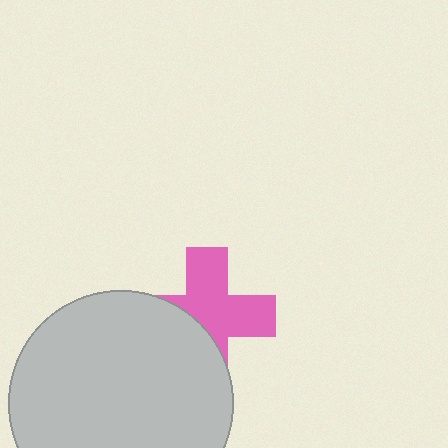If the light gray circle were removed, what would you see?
You would see the complete pink cross.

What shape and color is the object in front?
The object in front is a light gray circle.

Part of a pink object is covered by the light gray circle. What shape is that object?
It is a cross.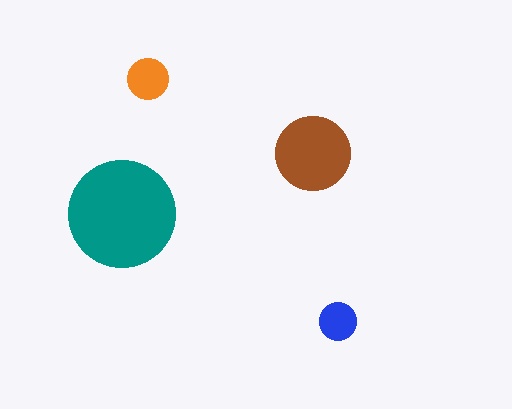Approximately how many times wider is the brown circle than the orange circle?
About 2 times wider.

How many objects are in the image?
There are 4 objects in the image.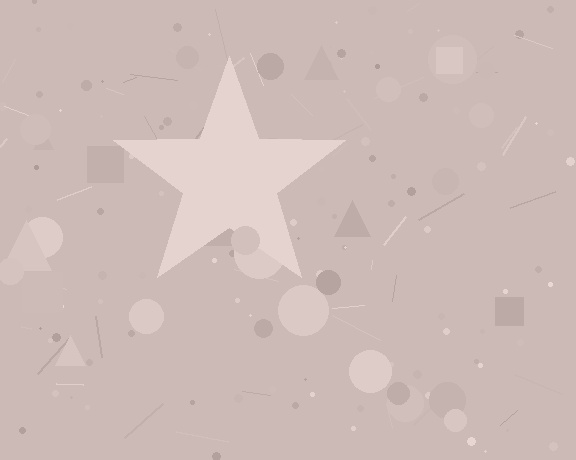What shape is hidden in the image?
A star is hidden in the image.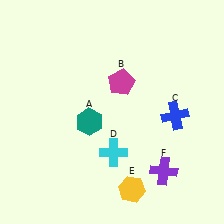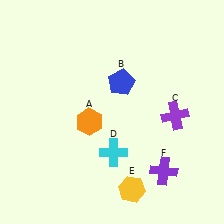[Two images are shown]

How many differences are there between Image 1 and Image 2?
There are 3 differences between the two images.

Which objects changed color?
A changed from teal to orange. B changed from magenta to blue. C changed from blue to purple.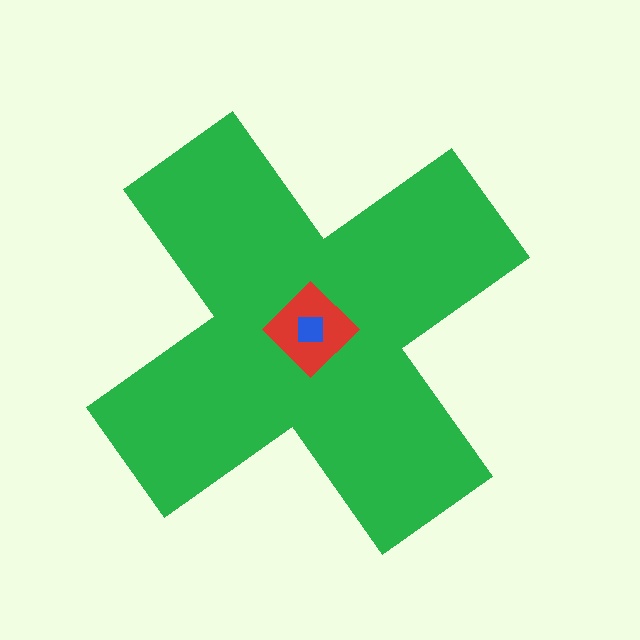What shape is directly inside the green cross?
The red diamond.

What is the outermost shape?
The green cross.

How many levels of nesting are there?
3.